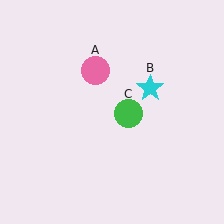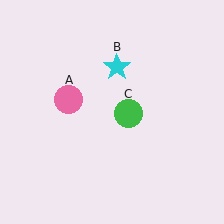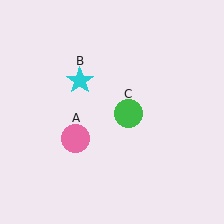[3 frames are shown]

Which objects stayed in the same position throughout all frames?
Green circle (object C) remained stationary.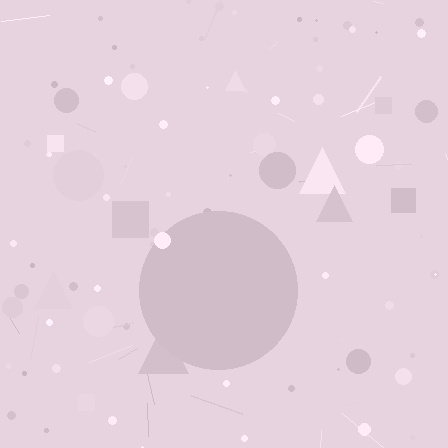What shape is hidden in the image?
A circle is hidden in the image.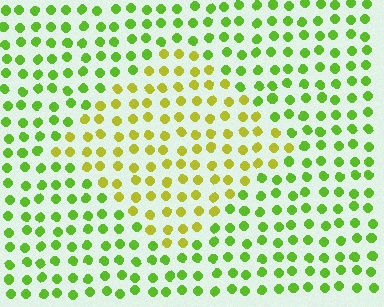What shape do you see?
I see a diamond.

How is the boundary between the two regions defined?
The boundary is defined purely by a slight shift in hue (about 36 degrees). Spacing, size, and orientation are identical on both sides.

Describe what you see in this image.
The image is filled with small lime elements in a uniform arrangement. A diamond-shaped region is visible where the elements are tinted to a slightly different hue, forming a subtle color boundary.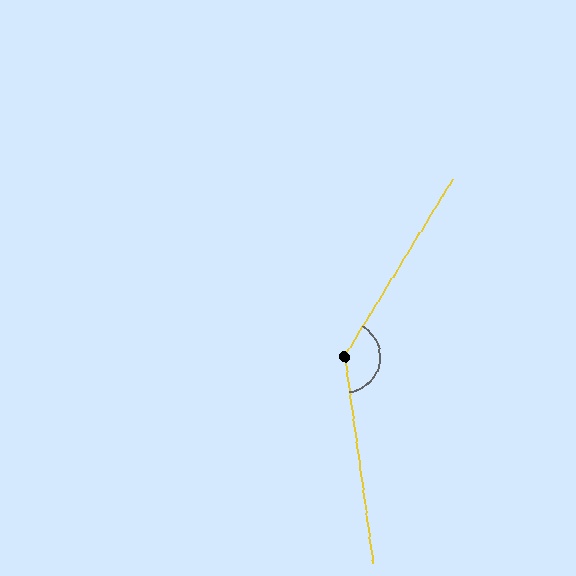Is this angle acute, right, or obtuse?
It is obtuse.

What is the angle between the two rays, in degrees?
Approximately 141 degrees.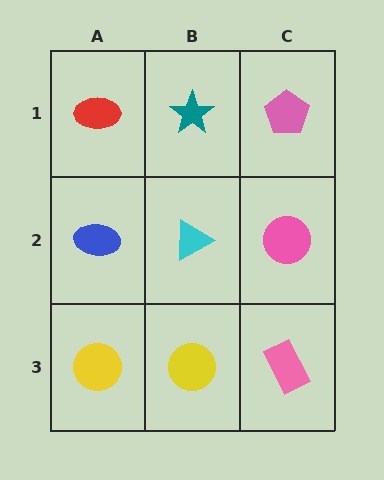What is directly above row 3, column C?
A pink circle.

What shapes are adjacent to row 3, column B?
A cyan triangle (row 2, column B), a yellow circle (row 3, column A), a pink rectangle (row 3, column C).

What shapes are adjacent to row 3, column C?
A pink circle (row 2, column C), a yellow circle (row 3, column B).